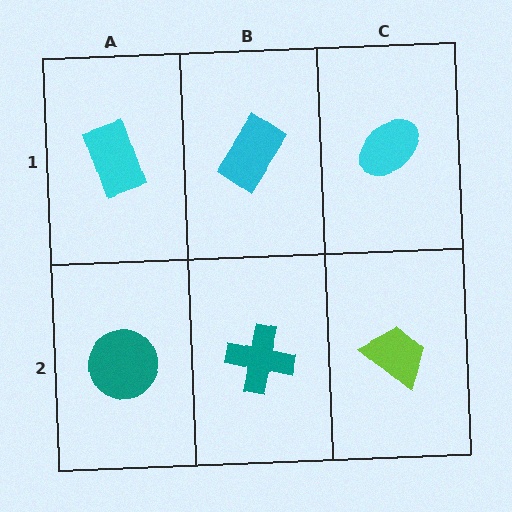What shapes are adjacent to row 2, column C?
A cyan ellipse (row 1, column C), a teal cross (row 2, column B).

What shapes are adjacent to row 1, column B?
A teal cross (row 2, column B), a cyan rectangle (row 1, column A), a cyan ellipse (row 1, column C).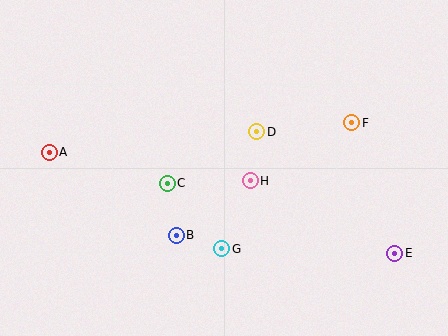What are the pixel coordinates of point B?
Point B is at (176, 235).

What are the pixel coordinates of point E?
Point E is at (395, 253).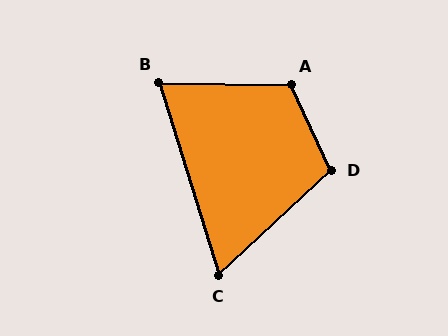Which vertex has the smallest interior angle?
C, at approximately 64 degrees.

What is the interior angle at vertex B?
Approximately 72 degrees (acute).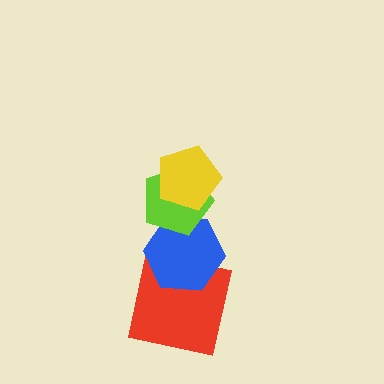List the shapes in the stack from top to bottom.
From top to bottom: the yellow pentagon, the lime pentagon, the blue hexagon, the red square.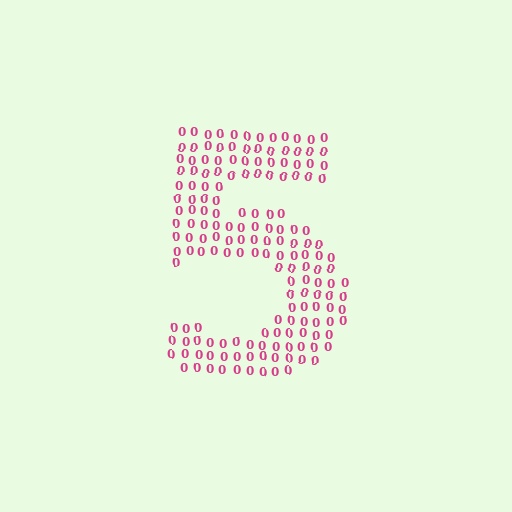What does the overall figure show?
The overall figure shows the digit 5.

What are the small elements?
The small elements are digit 0's.